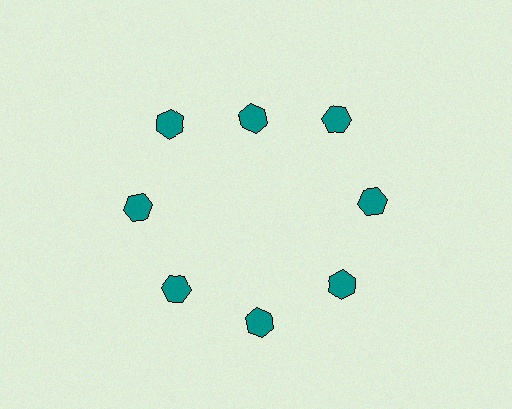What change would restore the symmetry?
The symmetry would be restored by moving it outward, back onto the ring so that all 8 hexagons sit at equal angles and equal distance from the center.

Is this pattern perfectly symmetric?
No. The 8 teal hexagons are arranged in a ring, but one element near the 12 o'clock position is pulled inward toward the center, breaking the 8-fold rotational symmetry.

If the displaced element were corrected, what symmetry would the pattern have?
It would have 8-fold rotational symmetry — the pattern would map onto itself every 45 degrees.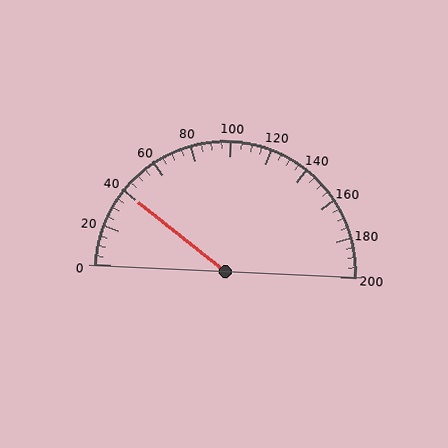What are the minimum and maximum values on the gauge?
The gauge ranges from 0 to 200.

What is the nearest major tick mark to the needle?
The nearest major tick mark is 40.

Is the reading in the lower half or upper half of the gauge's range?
The reading is in the lower half of the range (0 to 200).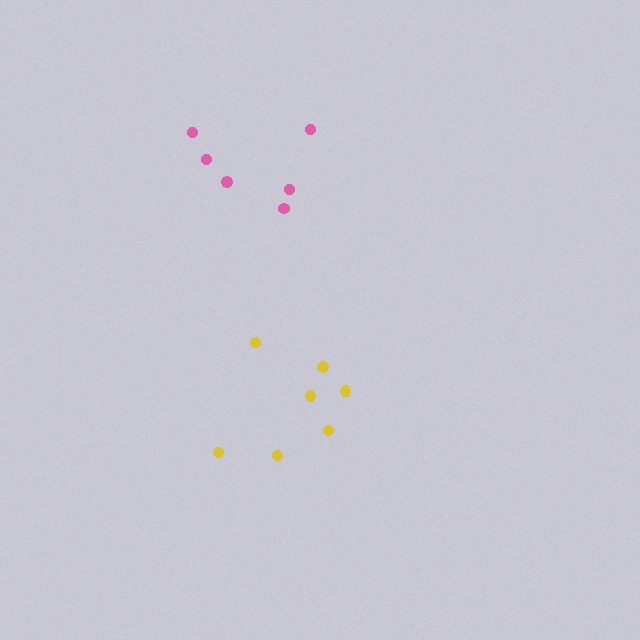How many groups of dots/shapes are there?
There are 2 groups.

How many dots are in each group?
Group 1: 7 dots, Group 2: 6 dots (13 total).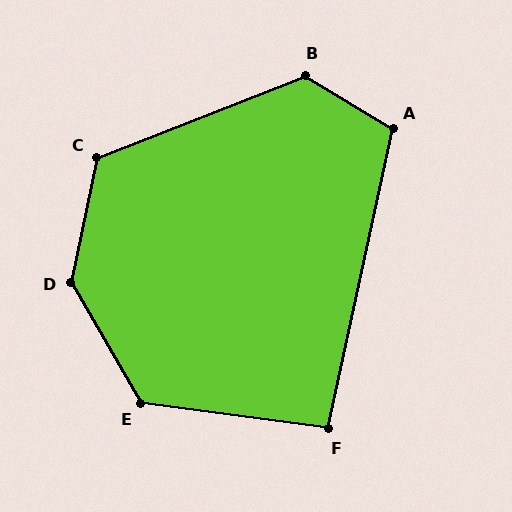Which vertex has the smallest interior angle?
F, at approximately 94 degrees.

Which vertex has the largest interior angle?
D, at approximately 138 degrees.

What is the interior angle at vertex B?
Approximately 127 degrees (obtuse).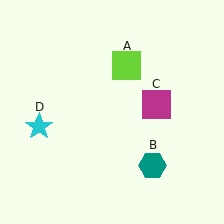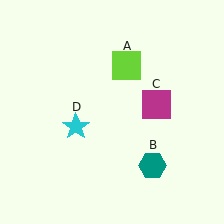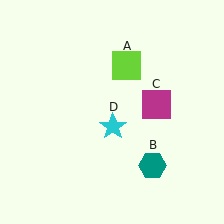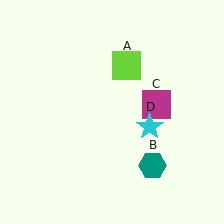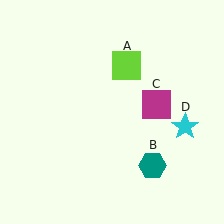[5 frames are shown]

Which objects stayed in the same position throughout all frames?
Lime square (object A) and teal hexagon (object B) and magenta square (object C) remained stationary.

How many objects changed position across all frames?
1 object changed position: cyan star (object D).